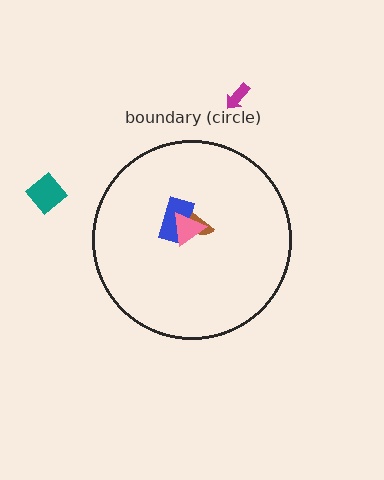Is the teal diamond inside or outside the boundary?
Outside.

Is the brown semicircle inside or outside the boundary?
Inside.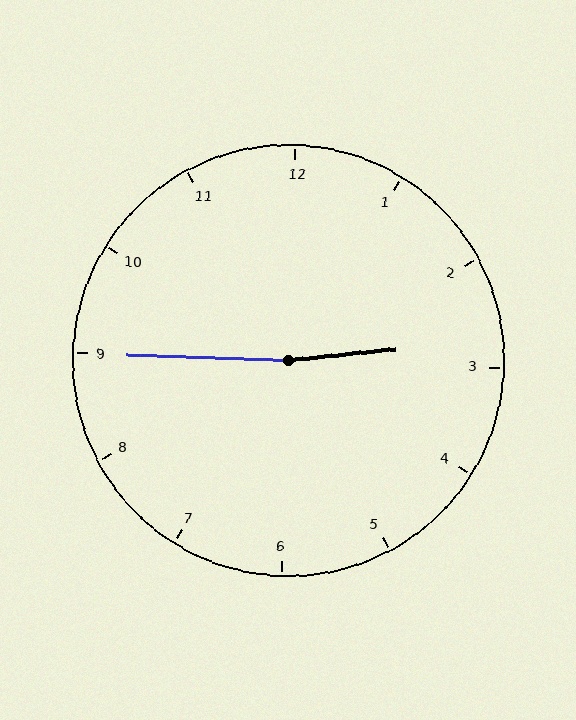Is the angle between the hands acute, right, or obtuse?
It is obtuse.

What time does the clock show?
2:45.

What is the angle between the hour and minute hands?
Approximately 172 degrees.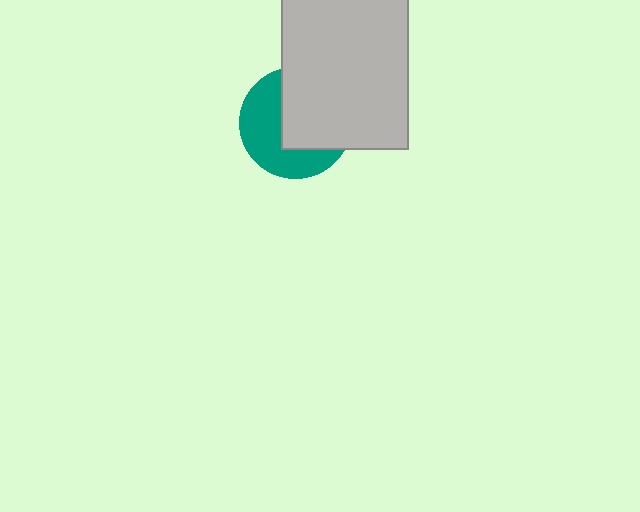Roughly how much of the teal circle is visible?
About half of it is visible (roughly 49%).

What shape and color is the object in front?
The object in front is a light gray rectangle.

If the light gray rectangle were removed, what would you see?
You would see the complete teal circle.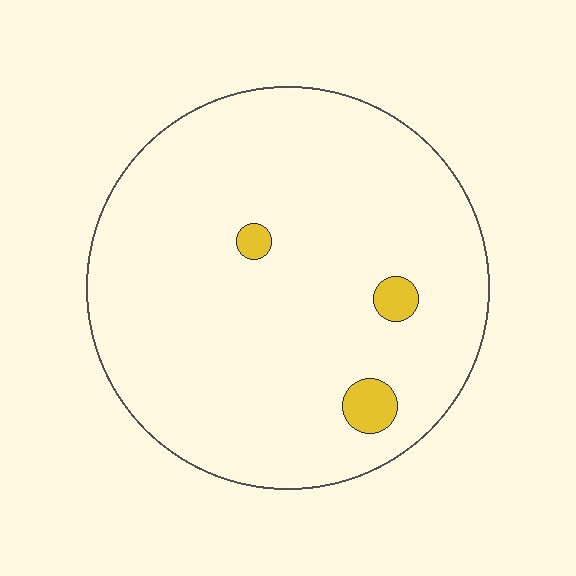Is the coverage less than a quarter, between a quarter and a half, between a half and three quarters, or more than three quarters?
Less than a quarter.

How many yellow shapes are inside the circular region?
3.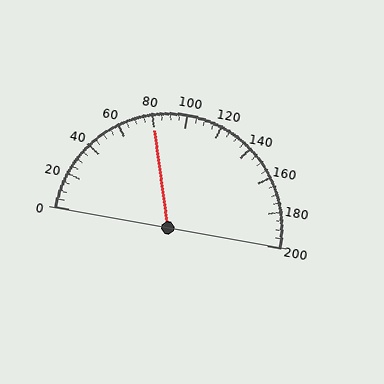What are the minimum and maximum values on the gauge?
The gauge ranges from 0 to 200.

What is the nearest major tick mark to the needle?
The nearest major tick mark is 80.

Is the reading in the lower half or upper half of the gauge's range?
The reading is in the lower half of the range (0 to 200).